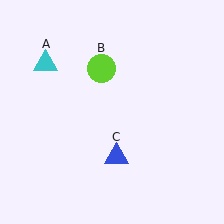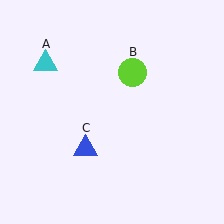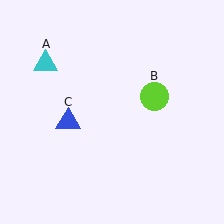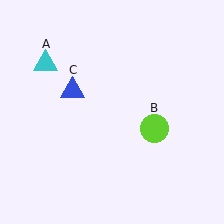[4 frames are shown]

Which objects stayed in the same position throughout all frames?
Cyan triangle (object A) remained stationary.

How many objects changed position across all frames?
2 objects changed position: lime circle (object B), blue triangle (object C).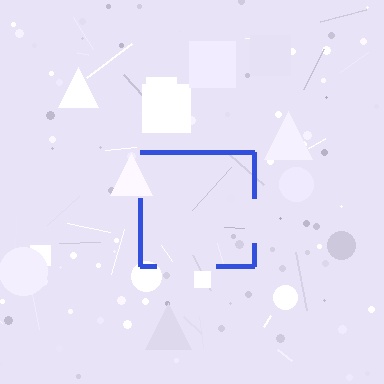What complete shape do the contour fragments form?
The contour fragments form a square.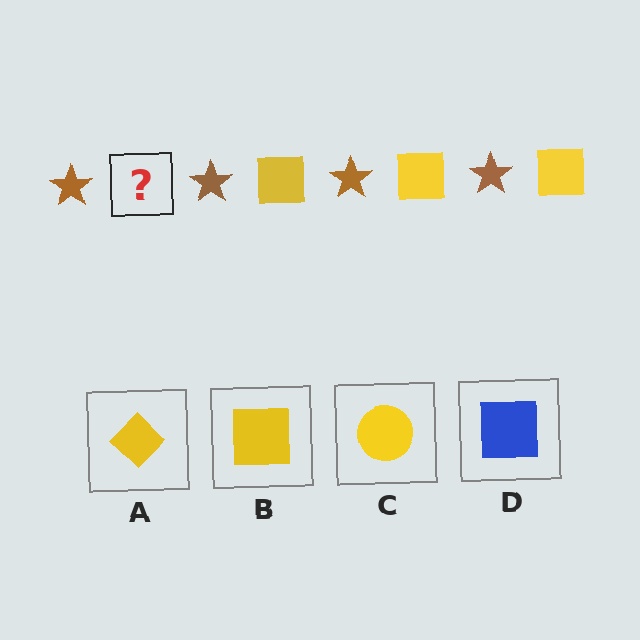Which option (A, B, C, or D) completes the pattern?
B.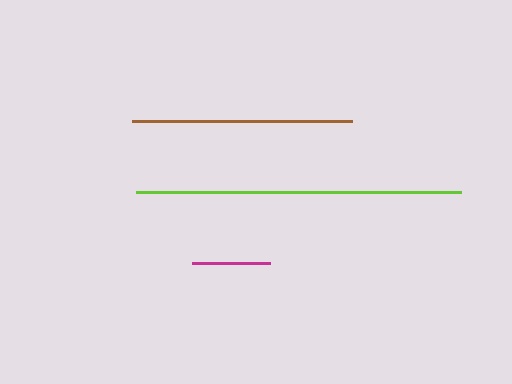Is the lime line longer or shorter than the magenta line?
The lime line is longer than the magenta line.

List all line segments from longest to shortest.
From longest to shortest: lime, brown, magenta.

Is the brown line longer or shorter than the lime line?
The lime line is longer than the brown line.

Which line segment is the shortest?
The magenta line is the shortest at approximately 78 pixels.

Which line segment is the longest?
The lime line is the longest at approximately 325 pixels.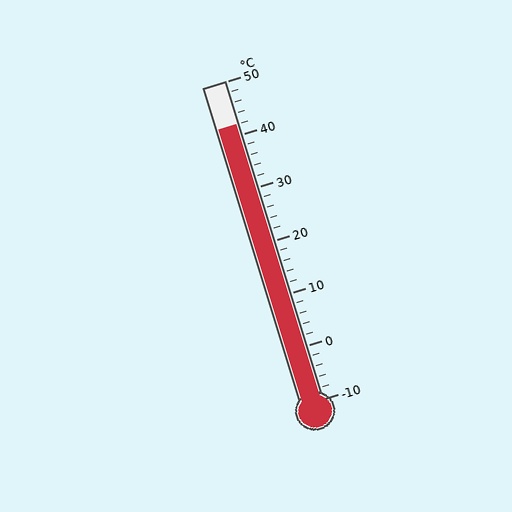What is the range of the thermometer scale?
The thermometer scale ranges from -10°C to 50°C.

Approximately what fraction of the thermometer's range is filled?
The thermometer is filled to approximately 85% of its range.